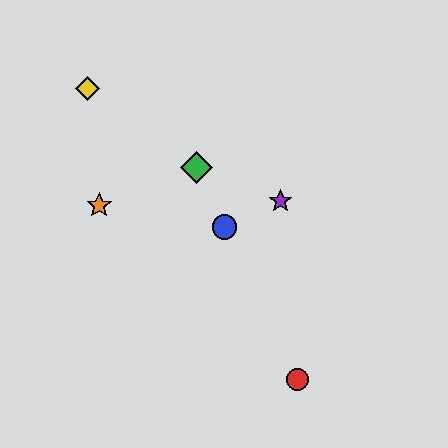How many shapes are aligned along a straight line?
3 shapes (the red circle, the blue circle, the green diamond) are aligned along a straight line.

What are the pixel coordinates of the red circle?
The red circle is at (297, 380).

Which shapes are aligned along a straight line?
The red circle, the blue circle, the green diamond are aligned along a straight line.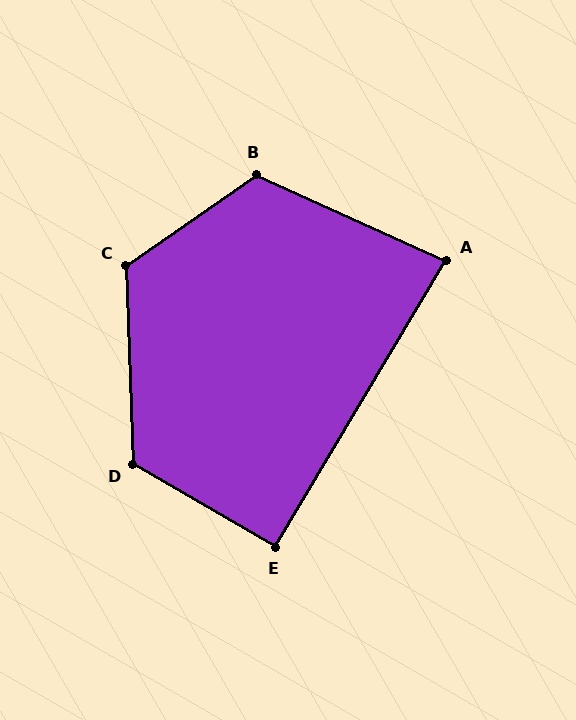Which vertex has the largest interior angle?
C, at approximately 123 degrees.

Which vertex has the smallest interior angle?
A, at approximately 83 degrees.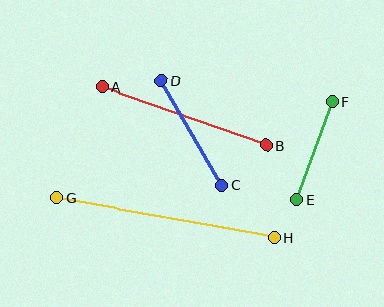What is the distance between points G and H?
The distance is approximately 222 pixels.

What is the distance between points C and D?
The distance is approximately 121 pixels.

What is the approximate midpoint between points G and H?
The midpoint is at approximately (166, 218) pixels.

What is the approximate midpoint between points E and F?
The midpoint is at approximately (315, 150) pixels.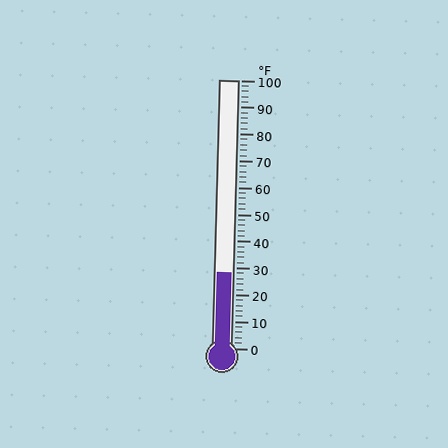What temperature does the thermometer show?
The thermometer shows approximately 28°F.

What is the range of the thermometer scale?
The thermometer scale ranges from 0°F to 100°F.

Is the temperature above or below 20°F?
The temperature is above 20°F.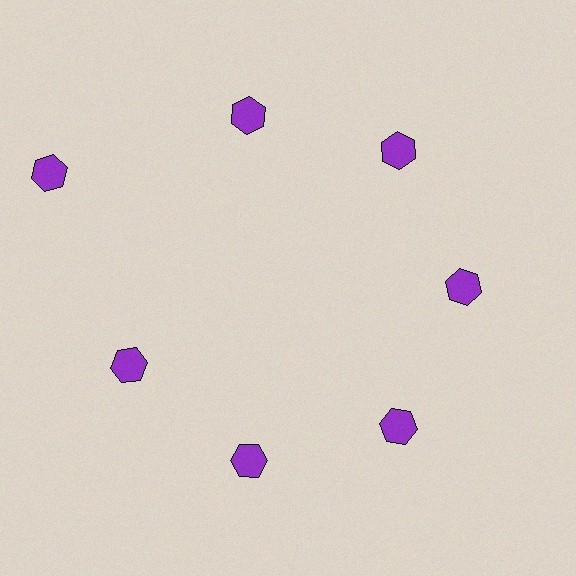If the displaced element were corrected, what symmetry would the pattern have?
It would have 7-fold rotational symmetry — the pattern would map onto itself every 51 degrees.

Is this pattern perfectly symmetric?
No. The 7 purple hexagons are arranged in a ring, but one element near the 10 o'clock position is pushed outward from the center, breaking the 7-fold rotational symmetry.